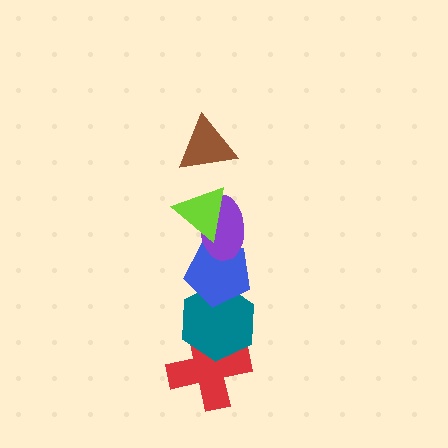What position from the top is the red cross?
The red cross is 6th from the top.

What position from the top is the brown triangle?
The brown triangle is 1st from the top.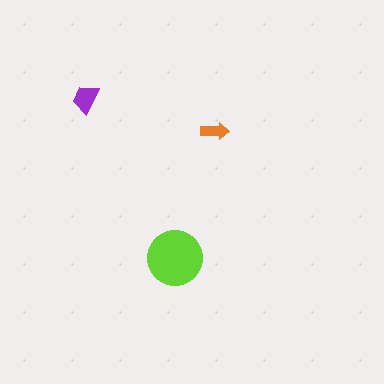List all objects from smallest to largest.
The orange arrow, the purple trapezoid, the lime circle.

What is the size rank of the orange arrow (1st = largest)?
3rd.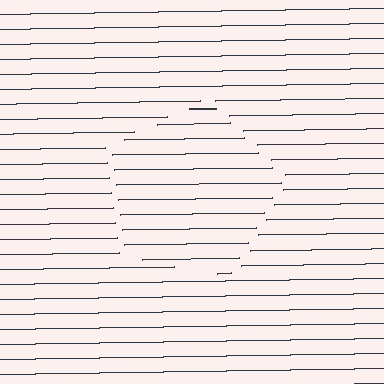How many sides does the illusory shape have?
5 sides — the line-ends trace a pentagon.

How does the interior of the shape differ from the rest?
The interior of the shape contains the same grating, shifted by half a period — the contour is defined by the phase discontinuity where line-ends from the inner and outer gratings abut.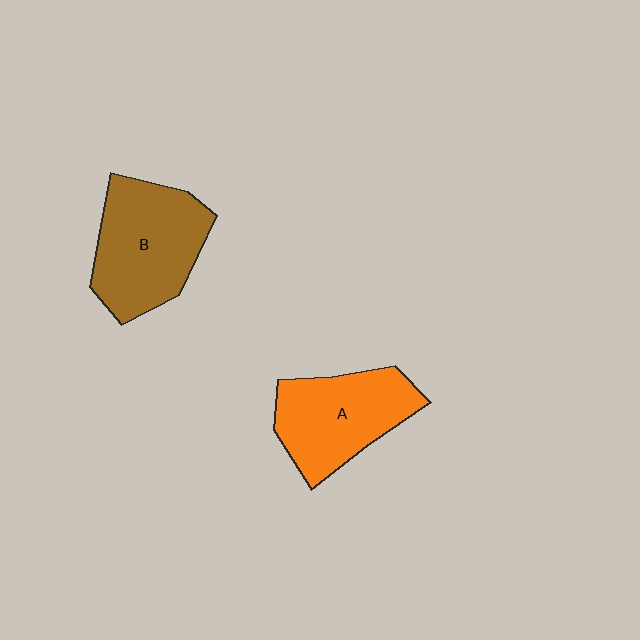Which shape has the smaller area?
Shape A (orange).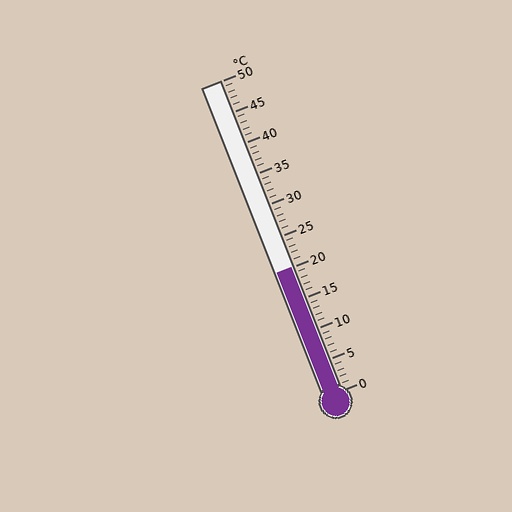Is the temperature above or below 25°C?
The temperature is below 25°C.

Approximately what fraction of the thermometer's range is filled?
The thermometer is filled to approximately 40% of its range.